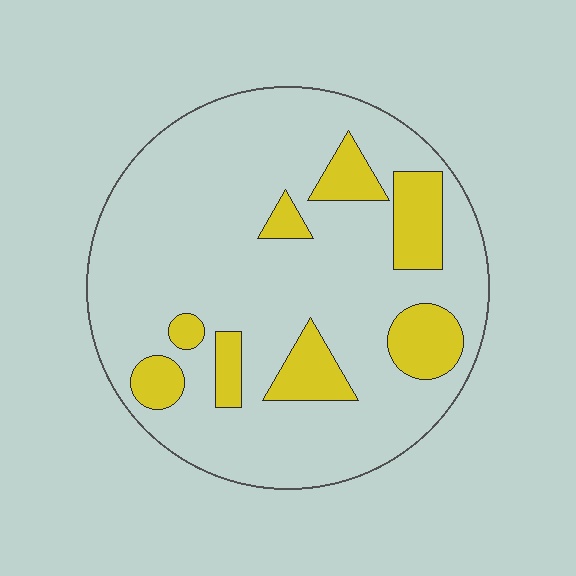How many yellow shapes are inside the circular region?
8.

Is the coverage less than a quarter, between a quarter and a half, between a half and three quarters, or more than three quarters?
Less than a quarter.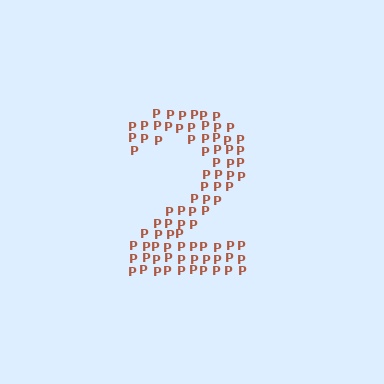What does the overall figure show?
The overall figure shows the digit 2.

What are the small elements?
The small elements are letter P's.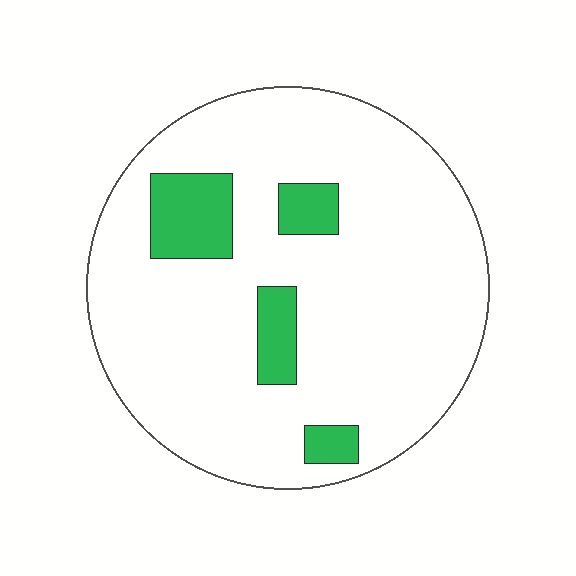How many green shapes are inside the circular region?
4.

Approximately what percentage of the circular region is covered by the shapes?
Approximately 15%.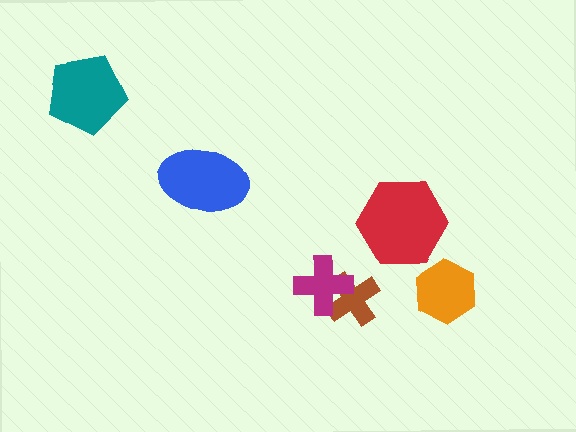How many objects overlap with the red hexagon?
0 objects overlap with the red hexagon.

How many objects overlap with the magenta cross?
1 object overlaps with the magenta cross.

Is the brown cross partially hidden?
Yes, it is partially covered by another shape.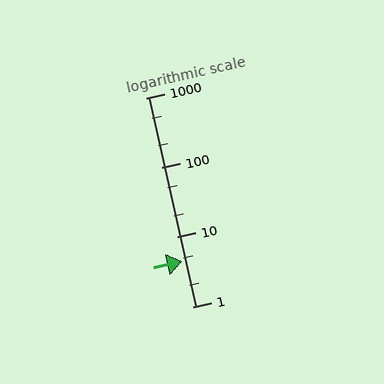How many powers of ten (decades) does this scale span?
The scale spans 3 decades, from 1 to 1000.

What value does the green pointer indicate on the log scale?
The pointer indicates approximately 4.5.